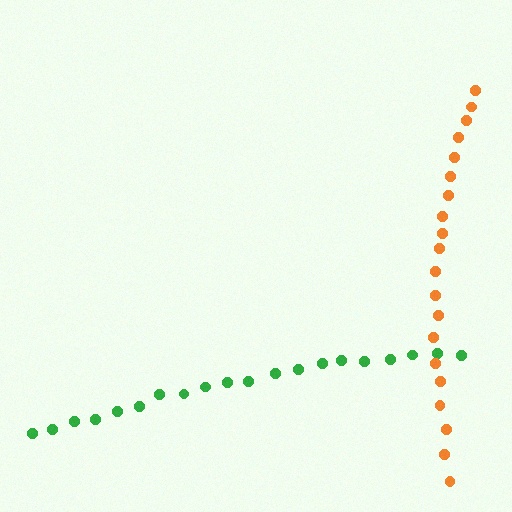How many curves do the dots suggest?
There are 2 distinct paths.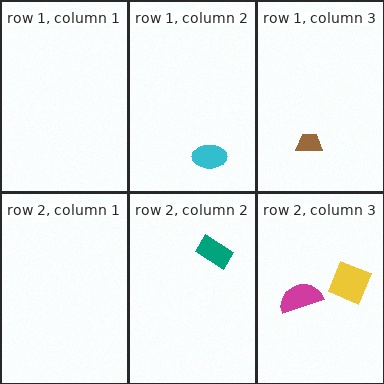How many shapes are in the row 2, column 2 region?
1.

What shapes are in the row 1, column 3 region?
The brown trapezoid.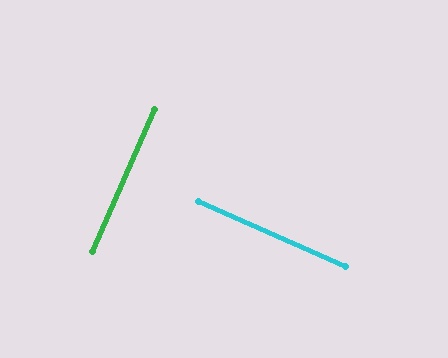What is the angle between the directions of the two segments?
Approximately 90 degrees.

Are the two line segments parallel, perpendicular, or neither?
Perpendicular — they meet at approximately 90°.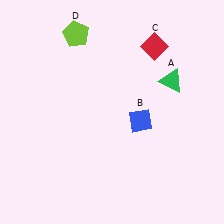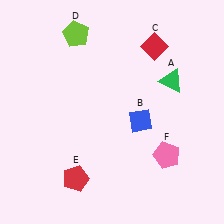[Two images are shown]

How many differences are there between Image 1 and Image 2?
There are 2 differences between the two images.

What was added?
A red pentagon (E), a pink pentagon (F) were added in Image 2.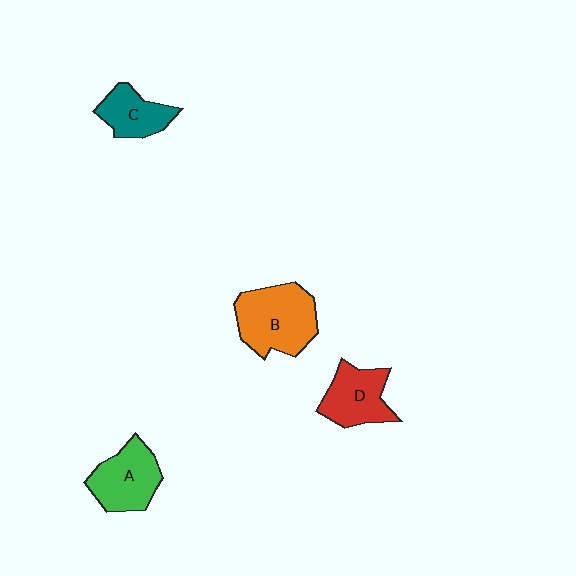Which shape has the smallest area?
Shape C (teal).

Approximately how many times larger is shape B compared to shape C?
Approximately 1.7 times.